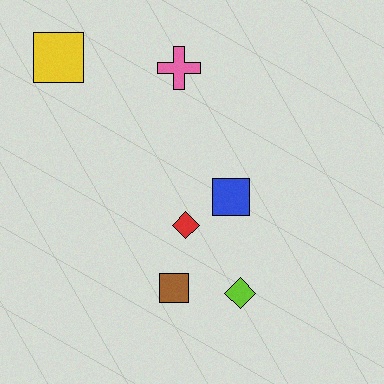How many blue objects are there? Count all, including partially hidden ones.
There is 1 blue object.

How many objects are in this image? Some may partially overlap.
There are 6 objects.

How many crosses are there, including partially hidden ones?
There is 1 cross.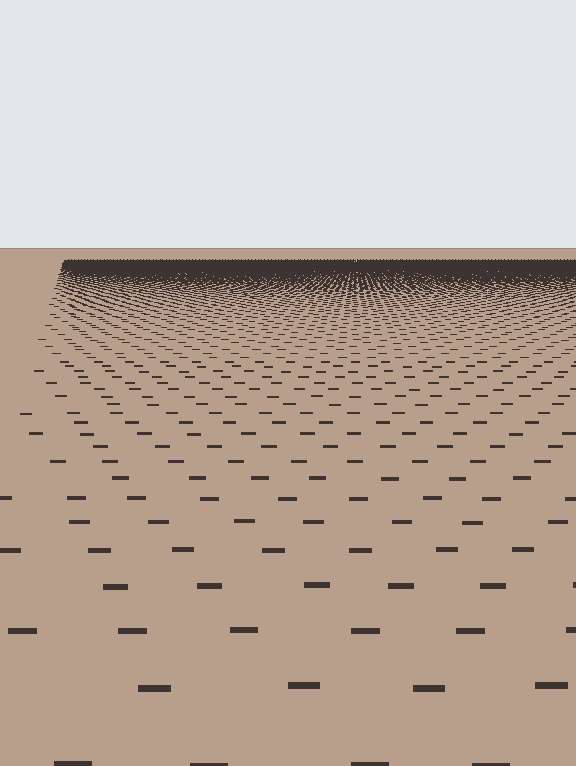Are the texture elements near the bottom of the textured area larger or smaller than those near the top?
Larger. Near the bottom, elements are closer to the viewer and appear at a bigger on-screen size.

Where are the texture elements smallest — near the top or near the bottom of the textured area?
Near the top.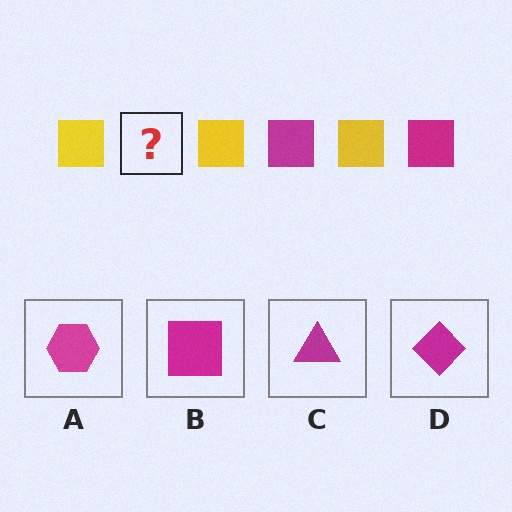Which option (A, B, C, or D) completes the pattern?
B.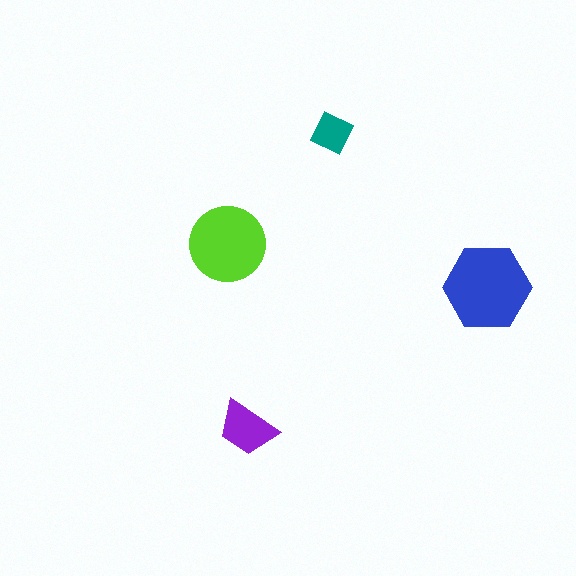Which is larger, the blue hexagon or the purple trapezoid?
The blue hexagon.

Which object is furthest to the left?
The lime circle is leftmost.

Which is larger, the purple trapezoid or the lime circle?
The lime circle.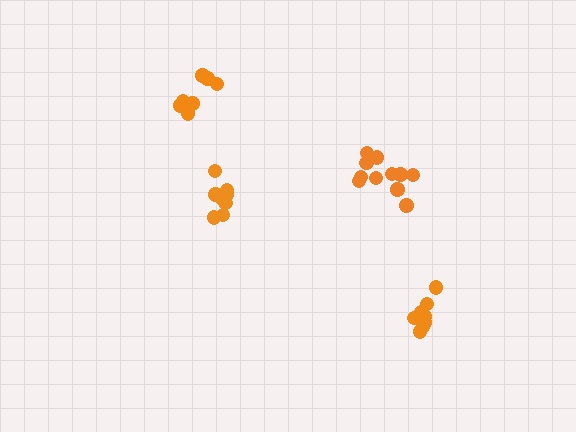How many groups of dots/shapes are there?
There are 4 groups.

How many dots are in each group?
Group 1: 11 dots, Group 2: 8 dots, Group 3: 9 dots, Group 4: 9 dots (37 total).